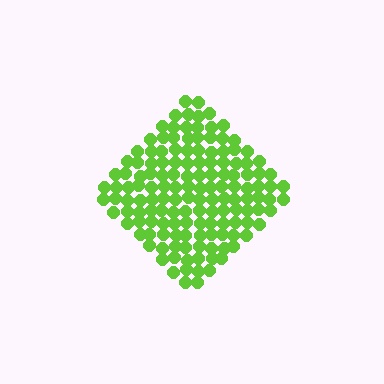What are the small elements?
The small elements are circles.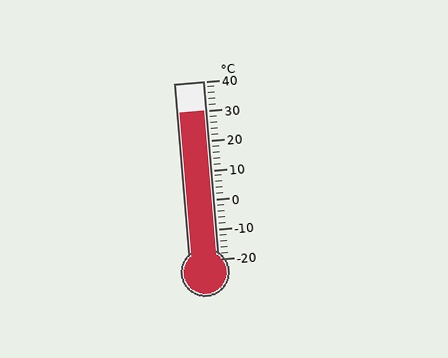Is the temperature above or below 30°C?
The temperature is at 30°C.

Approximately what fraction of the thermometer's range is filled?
The thermometer is filled to approximately 85% of its range.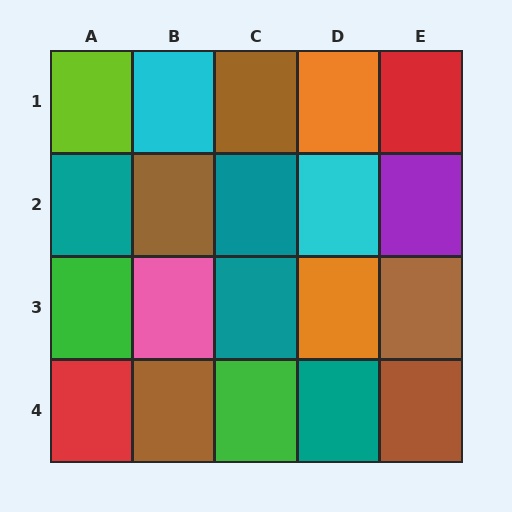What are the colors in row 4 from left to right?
Red, brown, green, teal, brown.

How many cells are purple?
1 cell is purple.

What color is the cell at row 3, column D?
Orange.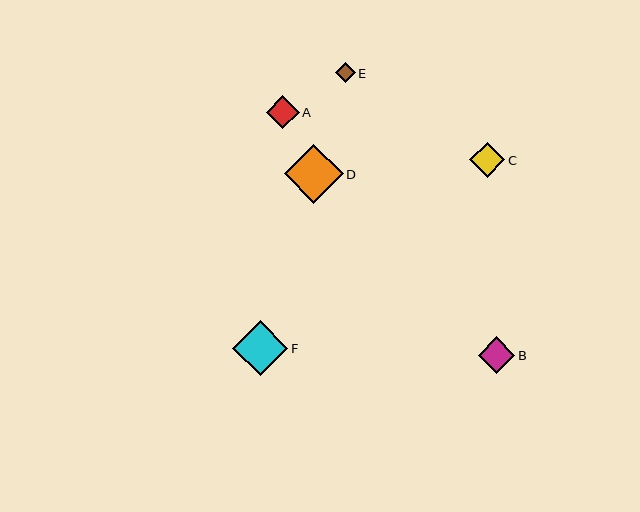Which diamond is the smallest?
Diamond E is the smallest with a size of approximately 20 pixels.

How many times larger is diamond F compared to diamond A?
Diamond F is approximately 1.7 times the size of diamond A.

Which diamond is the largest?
Diamond D is the largest with a size of approximately 59 pixels.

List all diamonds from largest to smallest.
From largest to smallest: D, F, B, C, A, E.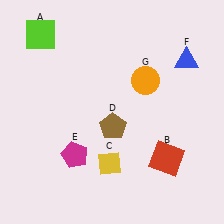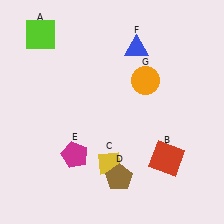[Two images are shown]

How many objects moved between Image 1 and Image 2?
2 objects moved between the two images.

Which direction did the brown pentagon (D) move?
The brown pentagon (D) moved down.